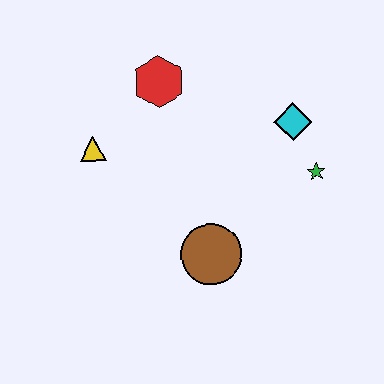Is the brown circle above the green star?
No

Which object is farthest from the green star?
The yellow triangle is farthest from the green star.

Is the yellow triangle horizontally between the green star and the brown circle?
No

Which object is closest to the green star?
The cyan diamond is closest to the green star.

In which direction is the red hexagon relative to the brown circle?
The red hexagon is above the brown circle.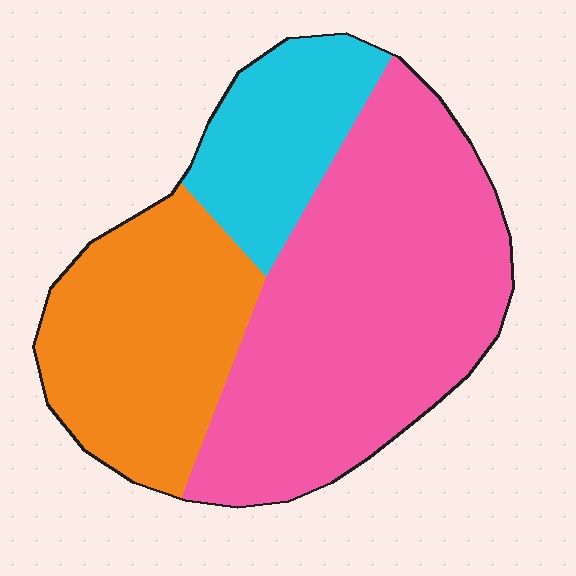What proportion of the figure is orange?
Orange takes up about one third (1/3) of the figure.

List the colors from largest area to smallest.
From largest to smallest: pink, orange, cyan.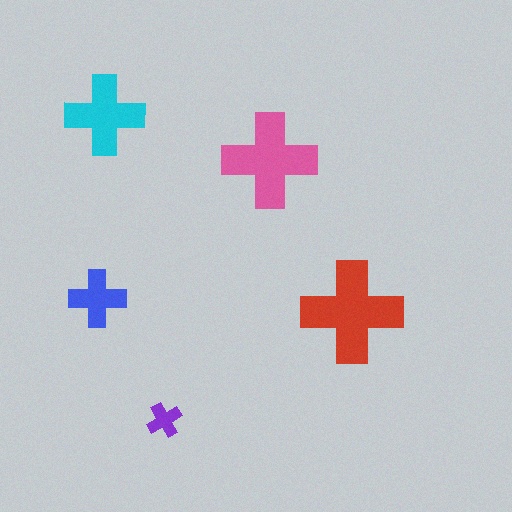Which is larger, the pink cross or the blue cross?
The pink one.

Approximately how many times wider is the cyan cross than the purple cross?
About 2.5 times wider.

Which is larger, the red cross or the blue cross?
The red one.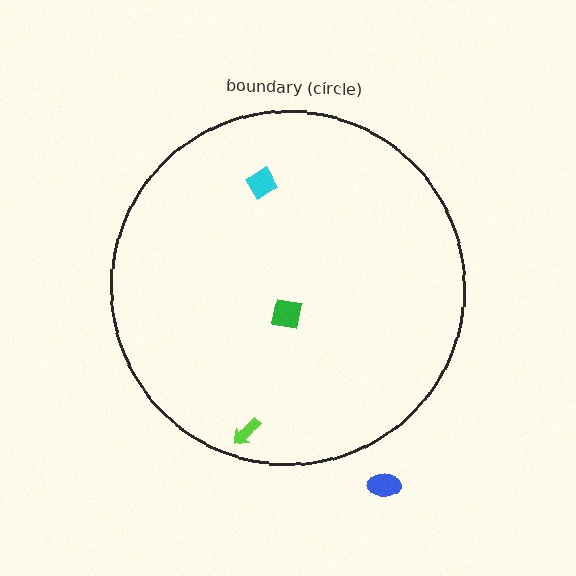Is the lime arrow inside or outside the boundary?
Inside.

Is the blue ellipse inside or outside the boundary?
Outside.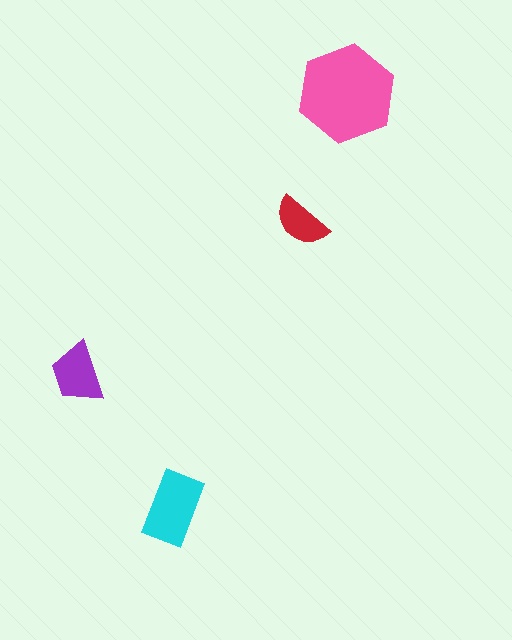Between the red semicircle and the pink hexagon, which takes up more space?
The pink hexagon.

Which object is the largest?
The pink hexagon.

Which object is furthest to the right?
The pink hexagon is rightmost.